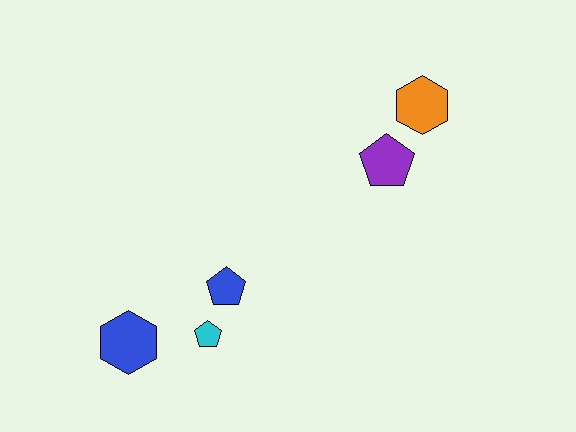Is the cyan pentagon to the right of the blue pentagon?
No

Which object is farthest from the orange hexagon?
The blue hexagon is farthest from the orange hexagon.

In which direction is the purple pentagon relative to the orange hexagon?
The purple pentagon is below the orange hexagon.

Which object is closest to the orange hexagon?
The purple pentagon is closest to the orange hexagon.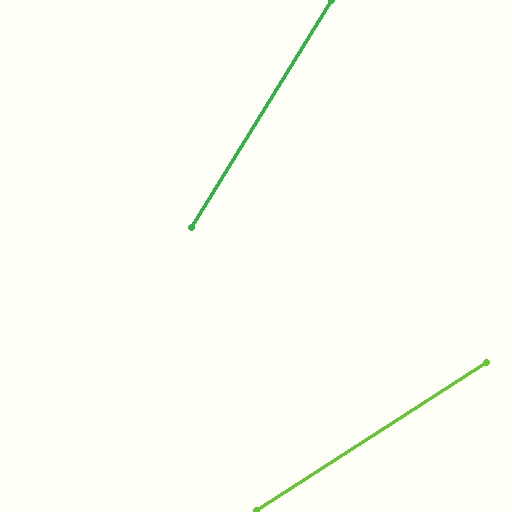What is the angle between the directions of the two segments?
Approximately 26 degrees.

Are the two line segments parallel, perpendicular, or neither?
Neither parallel nor perpendicular — they differ by about 26°.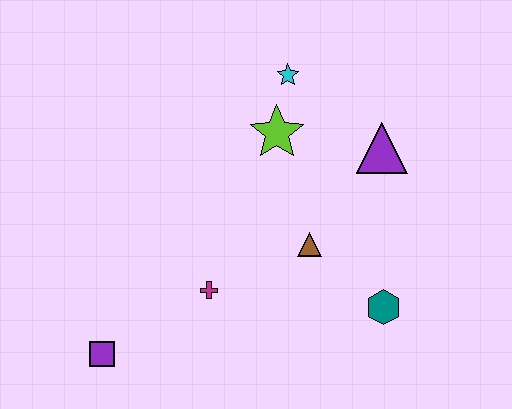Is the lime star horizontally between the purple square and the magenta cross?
No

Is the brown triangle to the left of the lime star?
No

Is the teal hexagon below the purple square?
No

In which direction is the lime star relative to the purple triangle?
The lime star is to the left of the purple triangle.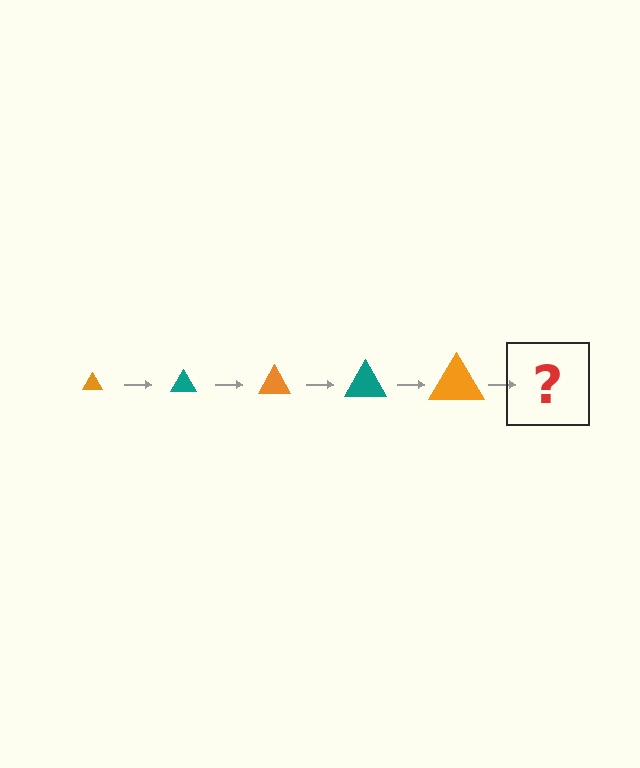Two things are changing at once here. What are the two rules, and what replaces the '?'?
The two rules are that the triangle grows larger each step and the color cycles through orange and teal. The '?' should be a teal triangle, larger than the previous one.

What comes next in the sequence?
The next element should be a teal triangle, larger than the previous one.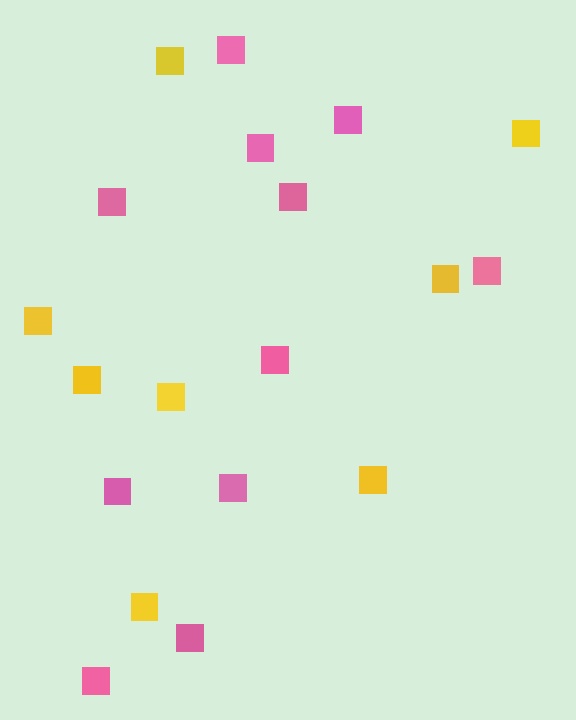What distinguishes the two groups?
There are 2 groups: one group of pink squares (11) and one group of yellow squares (8).